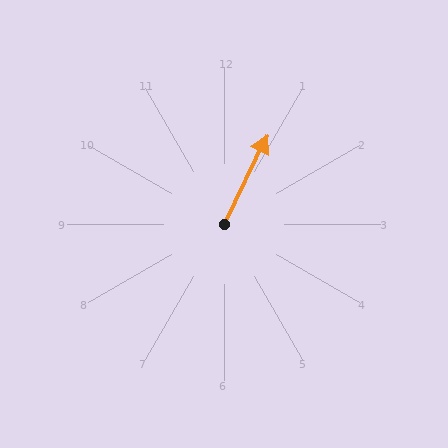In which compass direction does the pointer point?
Northeast.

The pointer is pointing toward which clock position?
Roughly 1 o'clock.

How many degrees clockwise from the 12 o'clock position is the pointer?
Approximately 26 degrees.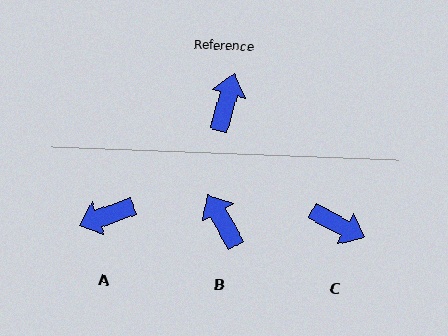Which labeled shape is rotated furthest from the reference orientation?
A, about 125 degrees away.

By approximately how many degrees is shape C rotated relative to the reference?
Approximately 103 degrees clockwise.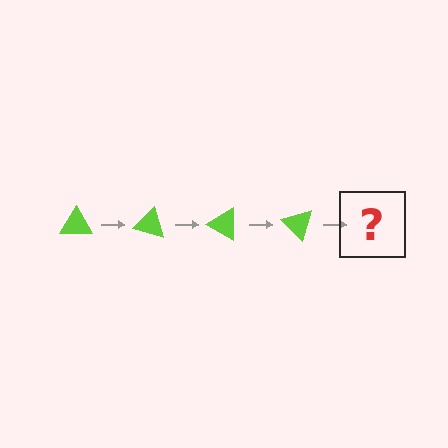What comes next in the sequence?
The next element should be a lime triangle rotated 60 degrees.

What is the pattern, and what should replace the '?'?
The pattern is that the triangle rotates 15 degrees each step. The '?' should be a lime triangle rotated 60 degrees.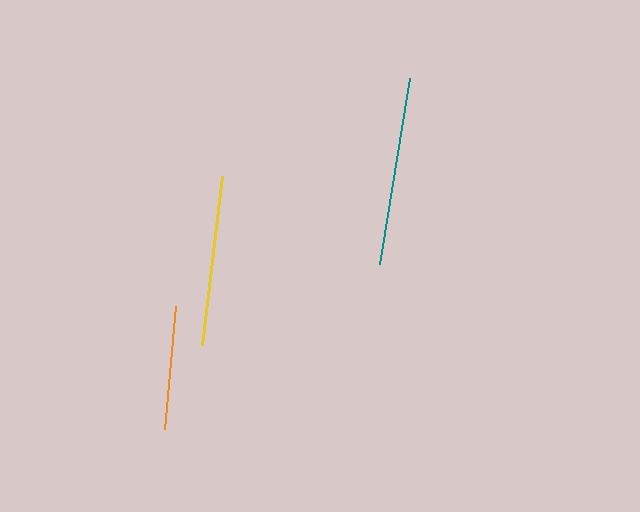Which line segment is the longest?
The teal line is the longest at approximately 189 pixels.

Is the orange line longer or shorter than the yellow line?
The yellow line is longer than the orange line.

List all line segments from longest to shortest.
From longest to shortest: teal, yellow, orange.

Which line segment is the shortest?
The orange line is the shortest at approximately 124 pixels.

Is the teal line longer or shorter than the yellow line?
The teal line is longer than the yellow line.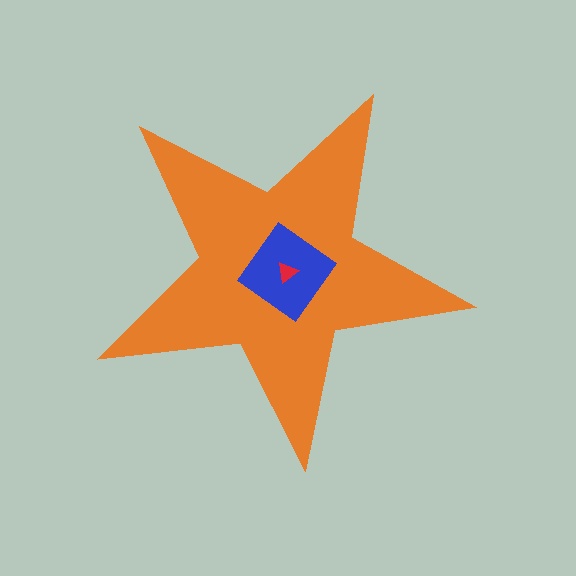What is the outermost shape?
The orange star.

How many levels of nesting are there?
3.